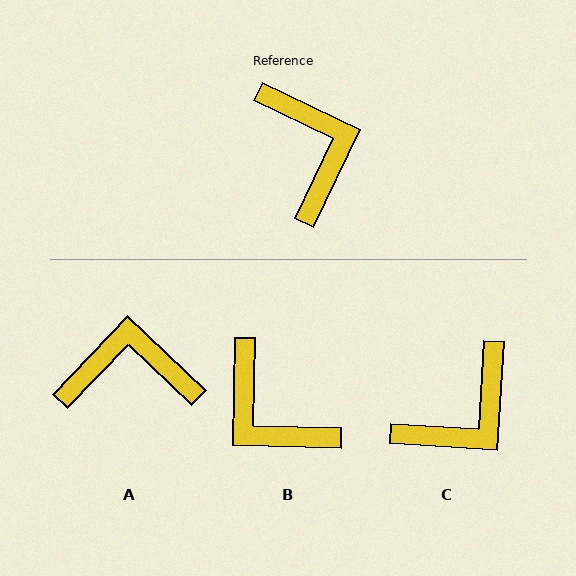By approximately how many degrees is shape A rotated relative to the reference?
Approximately 72 degrees counter-clockwise.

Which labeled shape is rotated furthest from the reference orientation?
B, about 155 degrees away.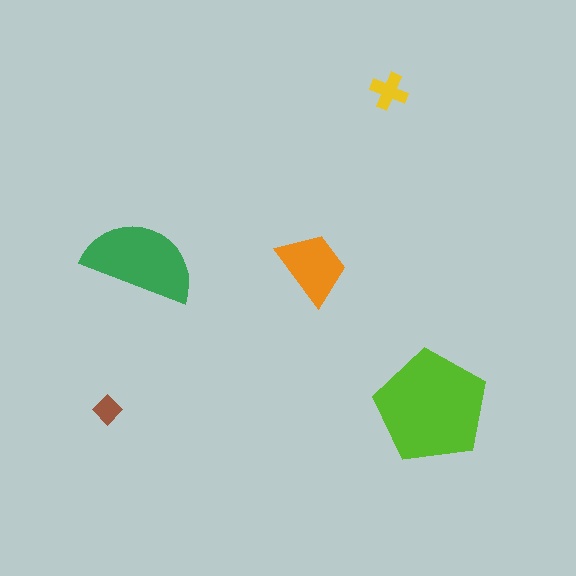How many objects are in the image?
There are 5 objects in the image.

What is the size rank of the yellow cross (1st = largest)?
4th.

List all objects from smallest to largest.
The brown diamond, the yellow cross, the orange trapezoid, the green semicircle, the lime pentagon.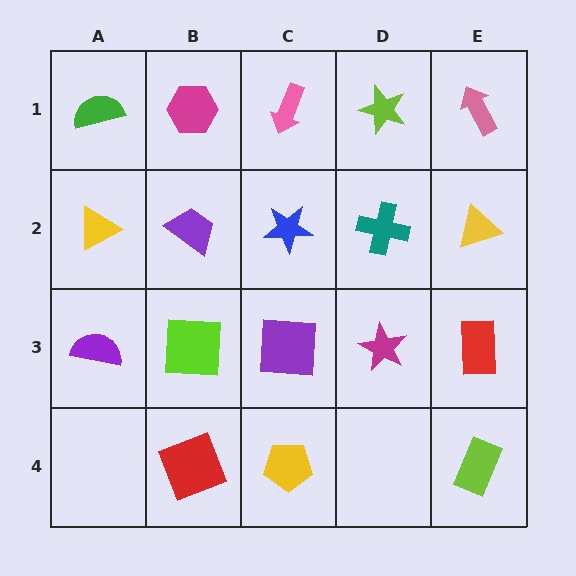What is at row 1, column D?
A lime star.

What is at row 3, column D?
A magenta star.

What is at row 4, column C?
A yellow pentagon.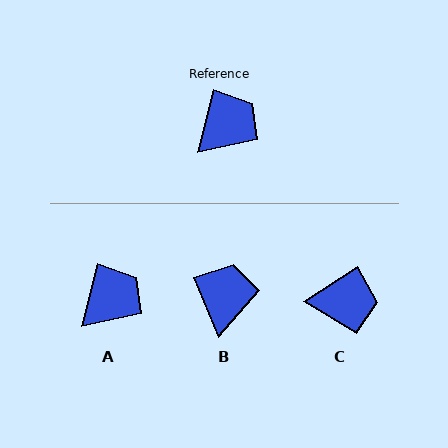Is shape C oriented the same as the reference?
No, it is off by about 42 degrees.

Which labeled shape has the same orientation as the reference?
A.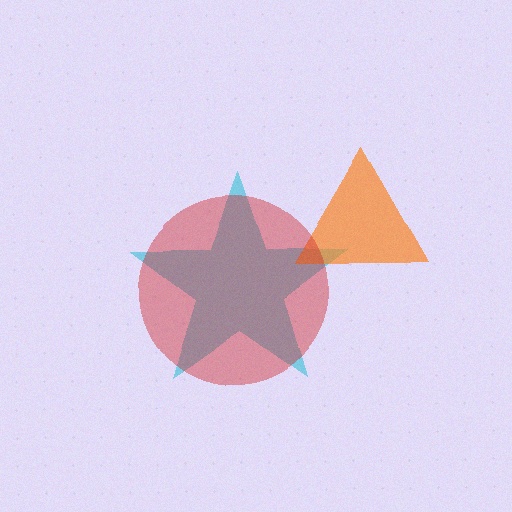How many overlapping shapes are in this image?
There are 3 overlapping shapes in the image.